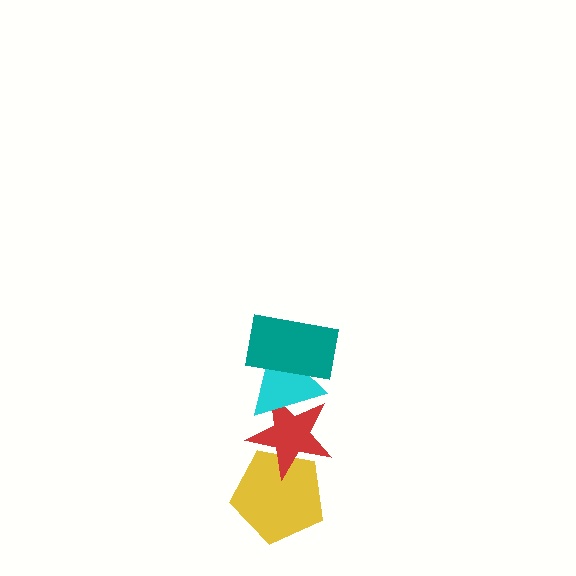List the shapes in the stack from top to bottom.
From top to bottom: the teal rectangle, the cyan triangle, the red star, the yellow pentagon.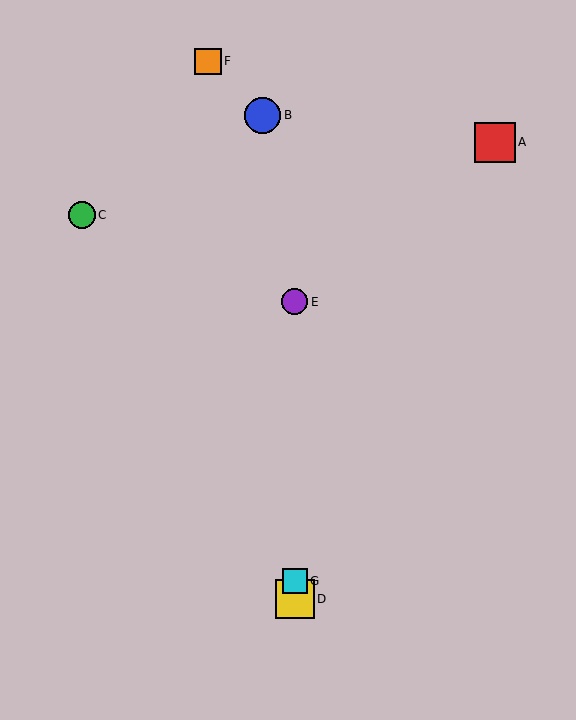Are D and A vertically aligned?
No, D is at x≈295 and A is at x≈495.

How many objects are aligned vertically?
3 objects (D, E, G) are aligned vertically.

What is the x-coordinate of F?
Object F is at x≈208.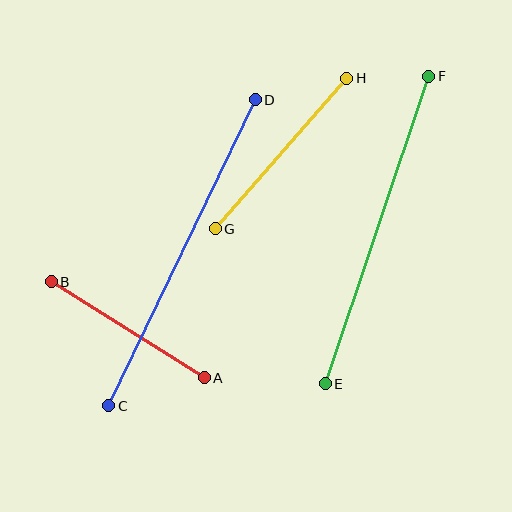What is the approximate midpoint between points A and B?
The midpoint is at approximately (128, 330) pixels.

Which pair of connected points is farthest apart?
Points C and D are farthest apart.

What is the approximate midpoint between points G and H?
The midpoint is at approximately (281, 154) pixels.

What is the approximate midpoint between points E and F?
The midpoint is at approximately (377, 230) pixels.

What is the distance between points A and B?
The distance is approximately 181 pixels.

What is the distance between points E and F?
The distance is approximately 324 pixels.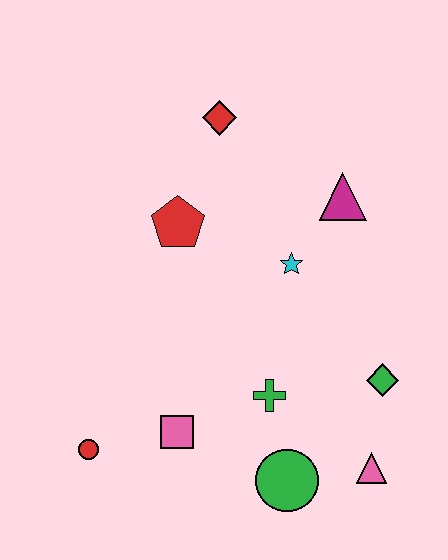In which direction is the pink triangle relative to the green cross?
The pink triangle is to the right of the green cross.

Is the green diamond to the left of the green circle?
No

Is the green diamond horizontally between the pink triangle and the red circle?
No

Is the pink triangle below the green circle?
No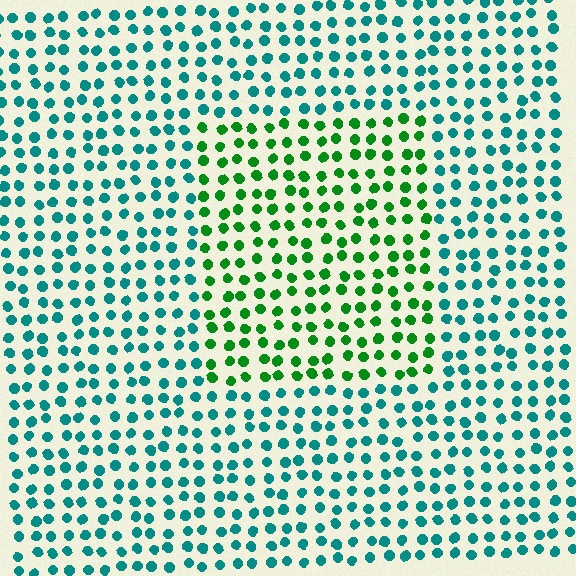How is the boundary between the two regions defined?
The boundary is defined purely by a slight shift in hue (about 49 degrees). Spacing, size, and orientation are identical on both sides.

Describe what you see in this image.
The image is filled with small teal elements in a uniform arrangement. A rectangle-shaped region is visible where the elements are tinted to a slightly different hue, forming a subtle color boundary.